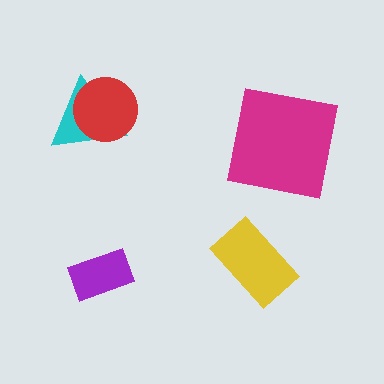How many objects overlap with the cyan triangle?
1 object overlaps with the cyan triangle.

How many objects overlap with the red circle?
1 object overlaps with the red circle.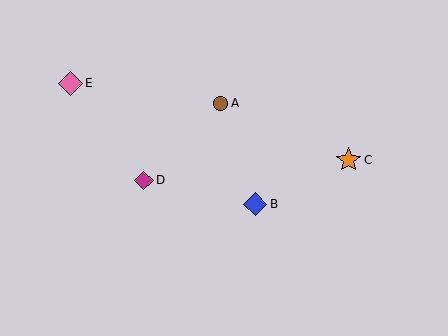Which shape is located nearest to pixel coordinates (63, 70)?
The pink diamond (labeled E) at (70, 83) is nearest to that location.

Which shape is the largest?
The orange star (labeled C) is the largest.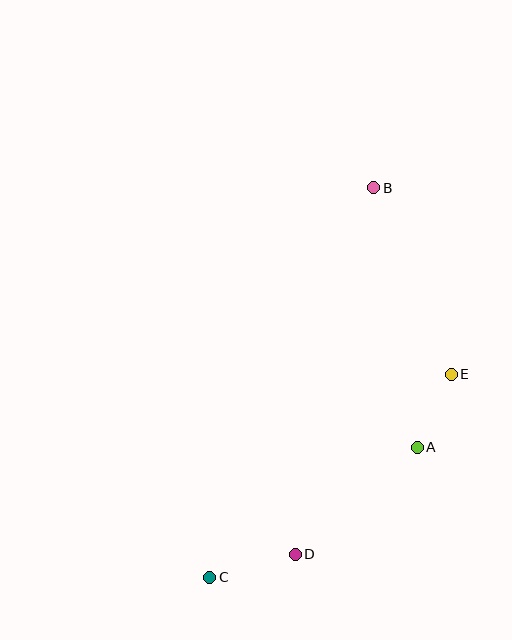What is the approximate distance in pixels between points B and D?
The distance between B and D is approximately 375 pixels.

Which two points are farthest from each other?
Points B and C are farthest from each other.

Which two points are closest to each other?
Points A and E are closest to each other.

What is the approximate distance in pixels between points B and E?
The distance between B and E is approximately 202 pixels.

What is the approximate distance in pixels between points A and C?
The distance between A and C is approximately 245 pixels.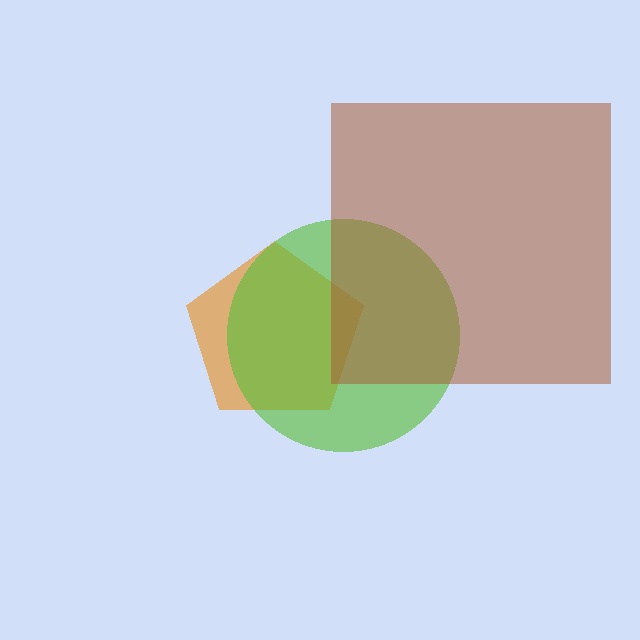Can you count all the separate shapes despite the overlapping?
Yes, there are 3 separate shapes.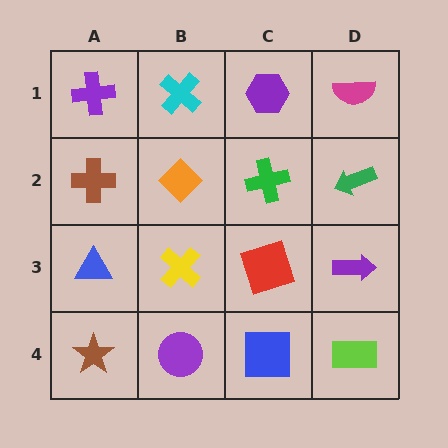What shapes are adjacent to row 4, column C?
A red square (row 3, column C), a purple circle (row 4, column B), a lime rectangle (row 4, column D).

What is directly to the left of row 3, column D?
A red square.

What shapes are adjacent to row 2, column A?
A purple cross (row 1, column A), a blue triangle (row 3, column A), an orange diamond (row 2, column B).